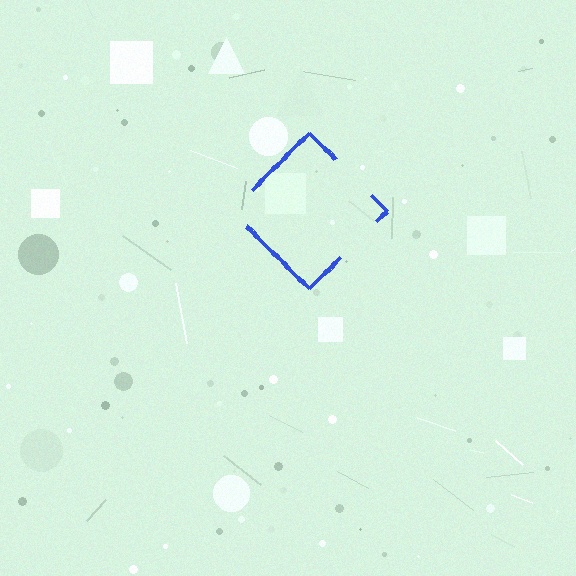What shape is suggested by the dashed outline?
The dashed outline suggests a diamond.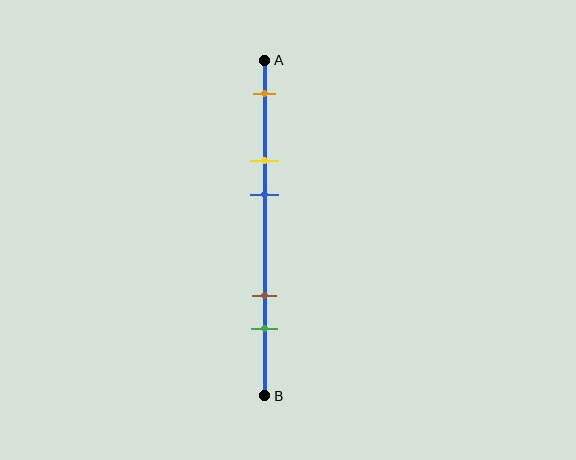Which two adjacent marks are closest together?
The yellow and blue marks are the closest adjacent pair.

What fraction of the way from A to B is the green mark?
The green mark is approximately 80% (0.8) of the way from A to B.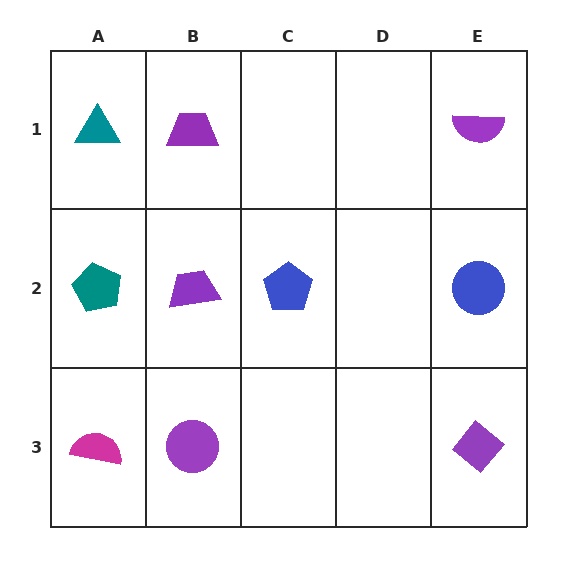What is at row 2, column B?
A purple trapezoid.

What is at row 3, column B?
A purple circle.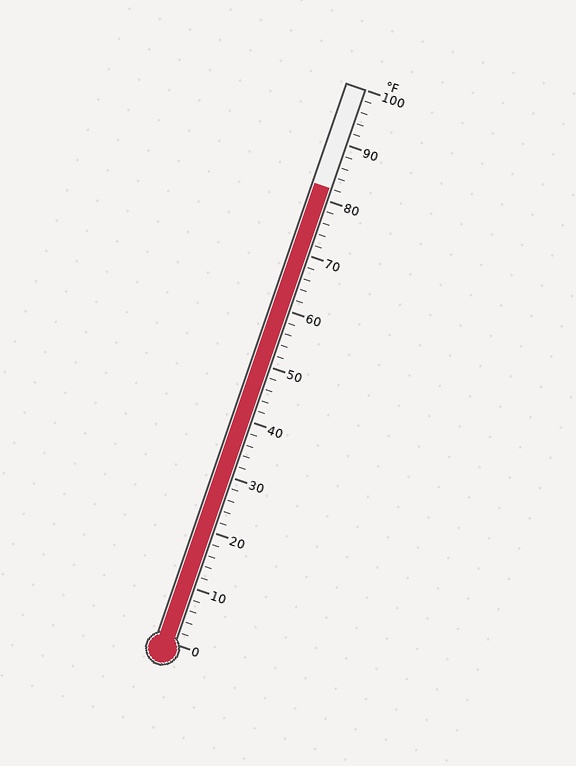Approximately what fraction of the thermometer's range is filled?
The thermometer is filled to approximately 80% of its range.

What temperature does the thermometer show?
The thermometer shows approximately 82°F.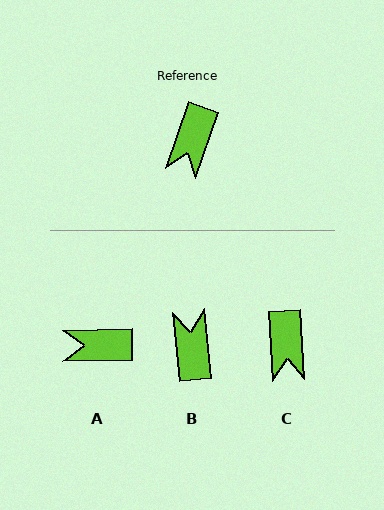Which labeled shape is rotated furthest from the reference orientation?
B, about 155 degrees away.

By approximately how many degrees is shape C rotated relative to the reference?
Approximately 22 degrees counter-clockwise.